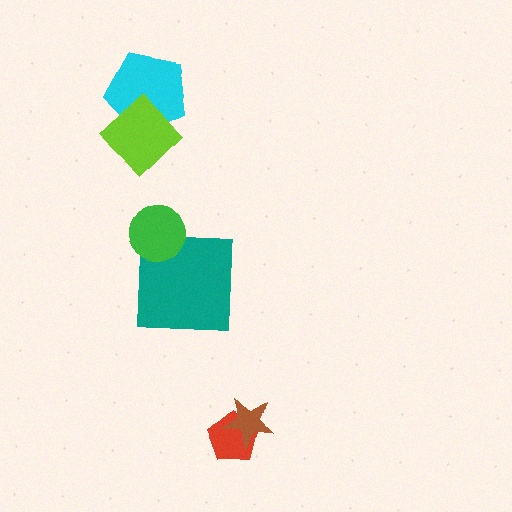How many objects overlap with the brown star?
1 object overlaps with the brown star.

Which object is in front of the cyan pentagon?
The lime diamond is in front of the cyan pentagon.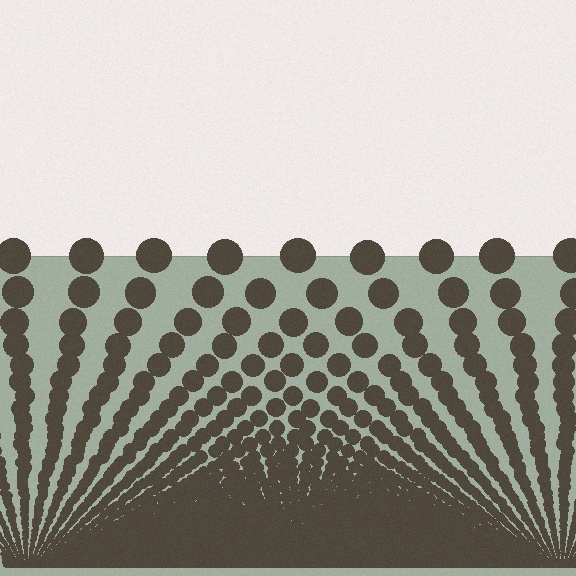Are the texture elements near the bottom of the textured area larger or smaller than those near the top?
Smaller. The gradient is inverted — elements near the bottom are smaller and denser.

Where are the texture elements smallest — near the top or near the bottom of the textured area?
Near the bottom.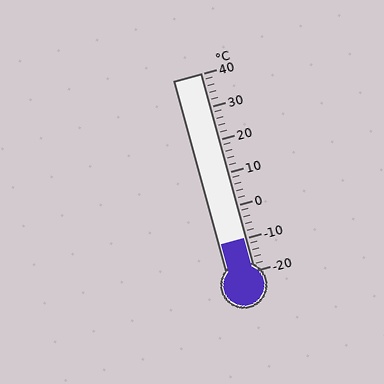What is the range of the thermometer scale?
The thermometer scale ranges from -20°C to 40°C.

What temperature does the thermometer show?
The thermometer shows approximately -10°C.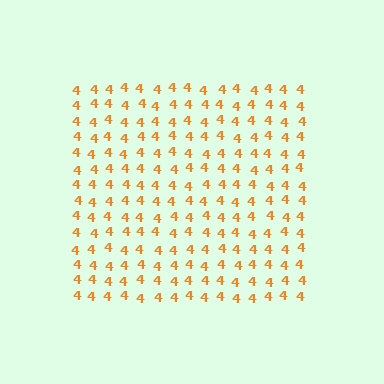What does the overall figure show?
The overall figure shows a square.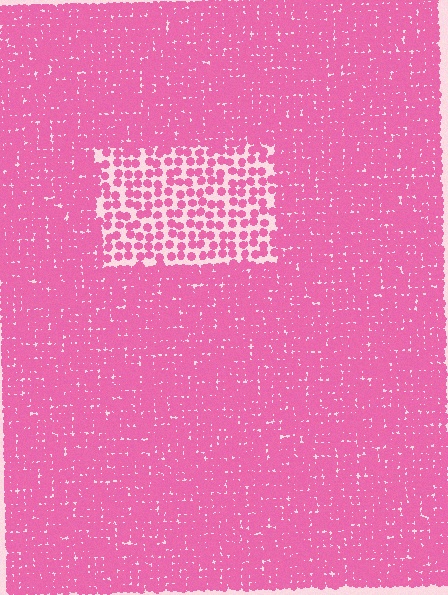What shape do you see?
I see a rectangle.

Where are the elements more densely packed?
The elements are more densely packed outside the rectangle boundary.